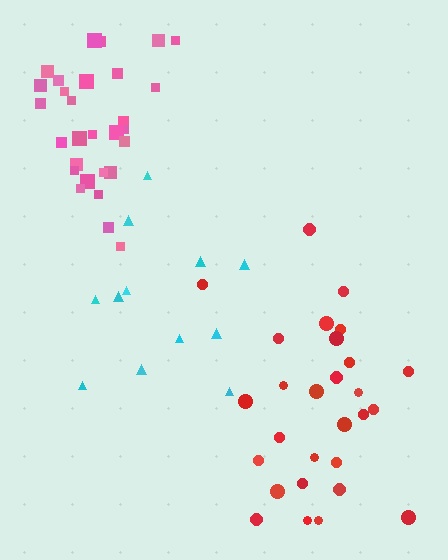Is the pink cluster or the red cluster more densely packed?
Pink.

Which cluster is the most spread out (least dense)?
Cyan.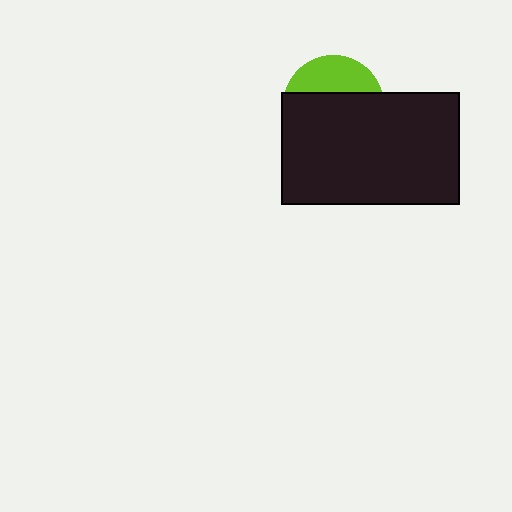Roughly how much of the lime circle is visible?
A small part of it is visible (roughly 33%).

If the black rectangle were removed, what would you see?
You would see the complete lime circle.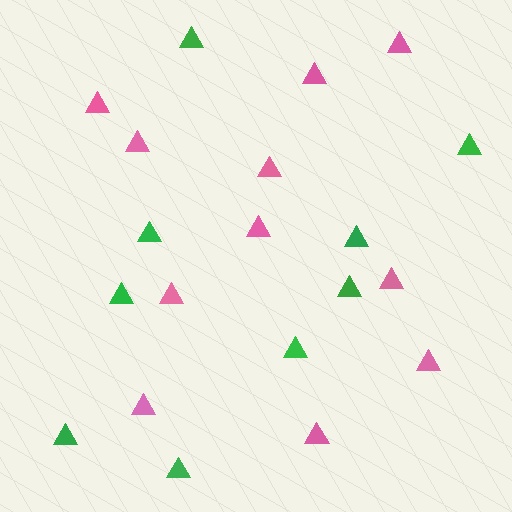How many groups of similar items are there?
There are 2 groups: one group of pink triangles (11) and one group of green triangles (9).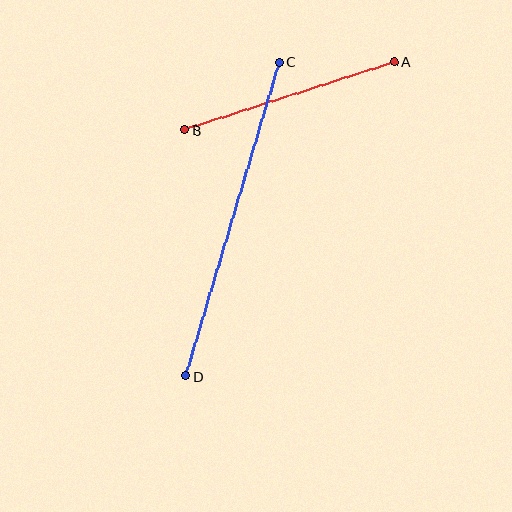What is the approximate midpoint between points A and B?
The midpoint is at approximately (290, 96) pixels.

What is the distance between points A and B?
The distance is approximately 220 pixels.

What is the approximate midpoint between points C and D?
The midpoint is at approximately (233, 219) pixels.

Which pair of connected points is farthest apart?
Points C and D are farthest apart.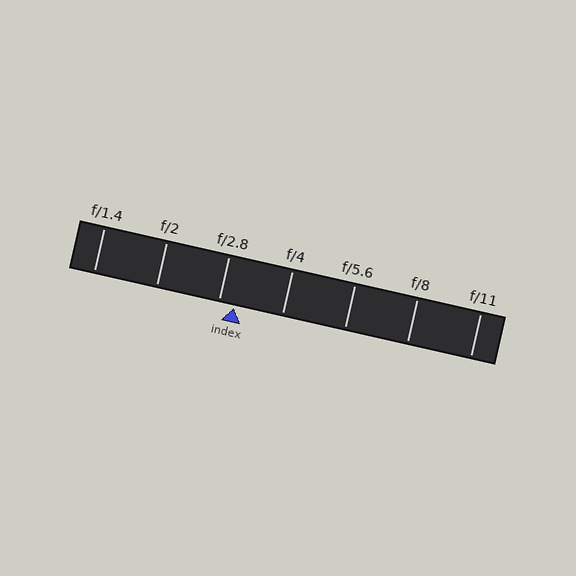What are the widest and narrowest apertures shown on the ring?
The widest aperture shown is f/1.4 and the narrowest is f/11.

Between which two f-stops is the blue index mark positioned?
The index mark is between f/2.8 and f/4.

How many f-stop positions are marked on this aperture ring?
There are 7 f-stop positions marked.